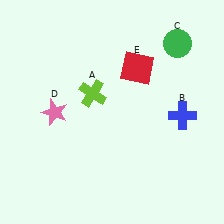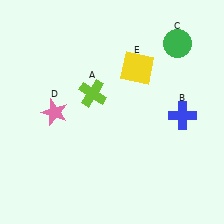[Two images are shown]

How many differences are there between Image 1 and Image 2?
There is 1 difference between the two images.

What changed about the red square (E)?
In Image 1, E is red. In Image 2, it changed to yellow.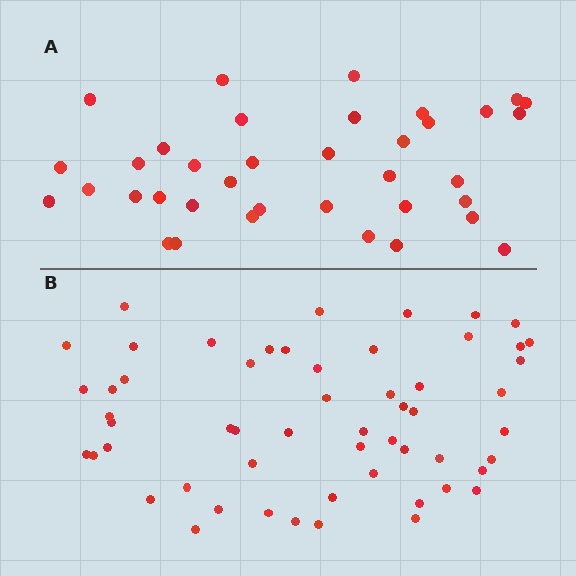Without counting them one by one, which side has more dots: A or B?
Region B (the bottom region) has more dots.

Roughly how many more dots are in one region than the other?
Region B has approximately 20 more dots than region A.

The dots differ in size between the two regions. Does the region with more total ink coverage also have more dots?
No. Region A has more total ink coverage because its dots are larger, but region B actually contains more individual dots. Total area can be misleading — the number of items is what matters here.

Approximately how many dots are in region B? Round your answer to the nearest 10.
About 60 dots. (The exact count is 56, which rounds to 60.)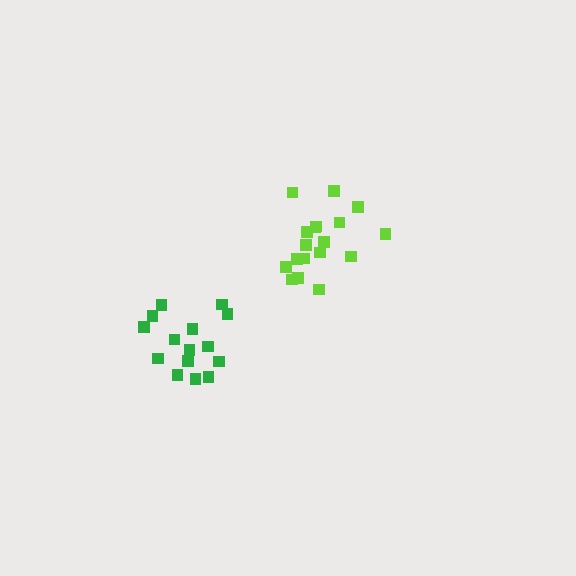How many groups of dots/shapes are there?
There are 2 groups.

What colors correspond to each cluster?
The clusters are colored: green, lime.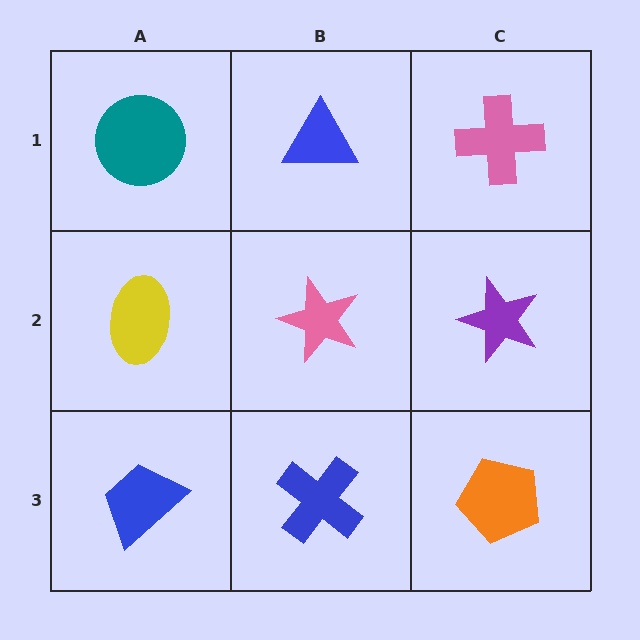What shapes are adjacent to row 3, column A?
A yellow ellipse (row 2, column A), a blue cross (row 3, column B).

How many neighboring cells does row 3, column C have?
2.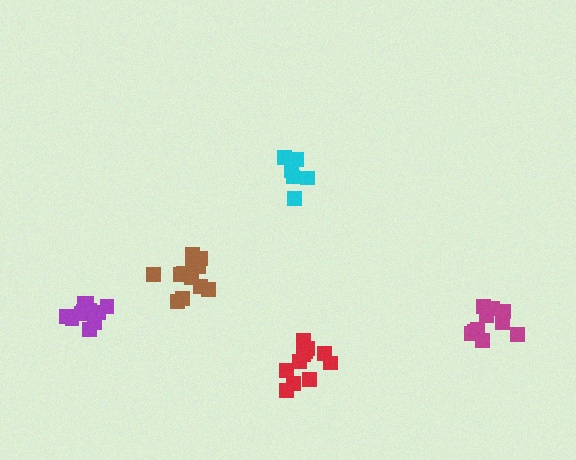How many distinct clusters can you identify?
There are 5 distinct clusters.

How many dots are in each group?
Group 1: 10 dots, Group 2: 11 dots, Group 3: 12 dots, Group 4: 7 dots, Group 5: 12 dots (52 total).